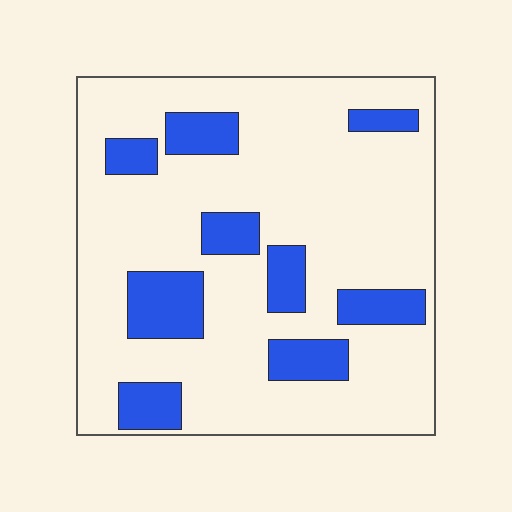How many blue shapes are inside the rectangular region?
9.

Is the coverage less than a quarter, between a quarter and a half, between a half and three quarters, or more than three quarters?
Less than a quarter.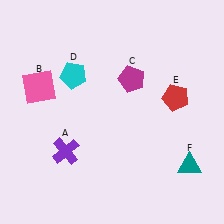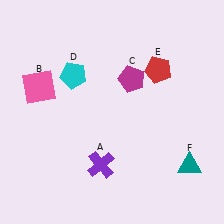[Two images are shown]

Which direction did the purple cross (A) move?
The purple cross (A) moved right.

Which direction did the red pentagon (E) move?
The red pentagon (E) moved up.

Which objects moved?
The objects that moved are: the purple cross (A), the red pentagon (E).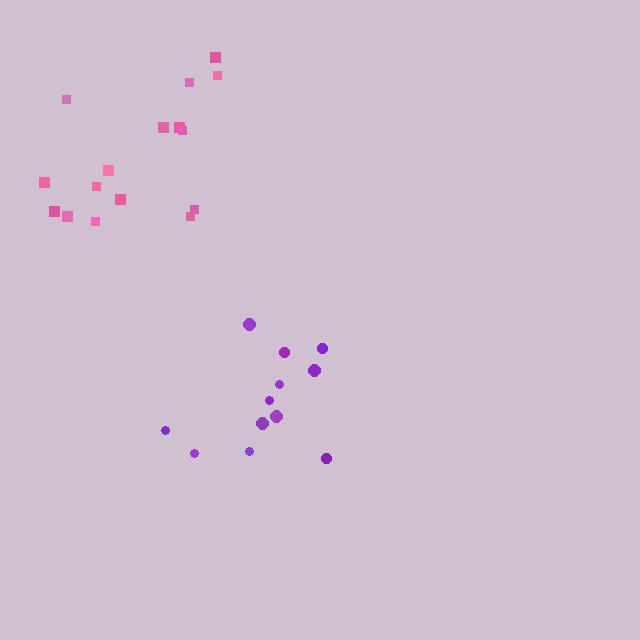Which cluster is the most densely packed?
Purple.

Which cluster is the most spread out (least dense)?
Pink.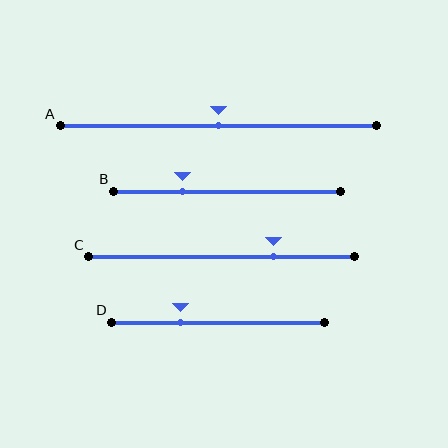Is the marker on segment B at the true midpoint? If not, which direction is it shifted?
No, the marker on segment B is shifted to the left by about 20% of the segment length.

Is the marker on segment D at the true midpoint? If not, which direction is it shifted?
No, the marker on segment D is shifted to the left by about 17% of the segment length.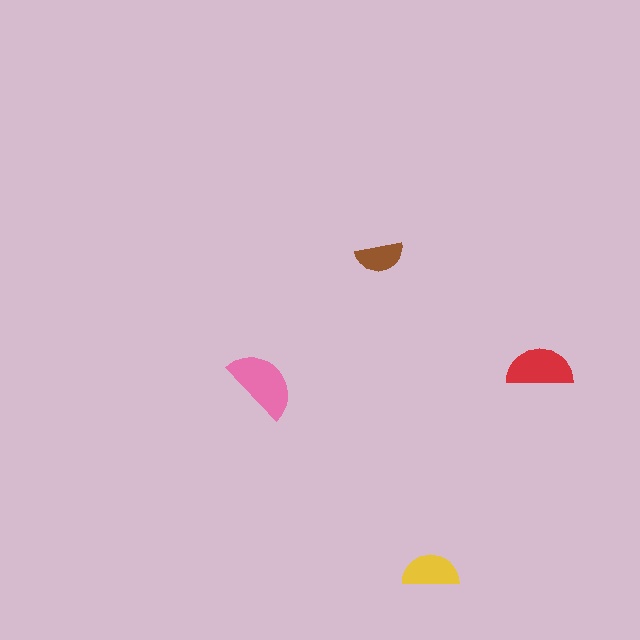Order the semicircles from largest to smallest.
the pink one, the red one, the yellow one, the brown one.